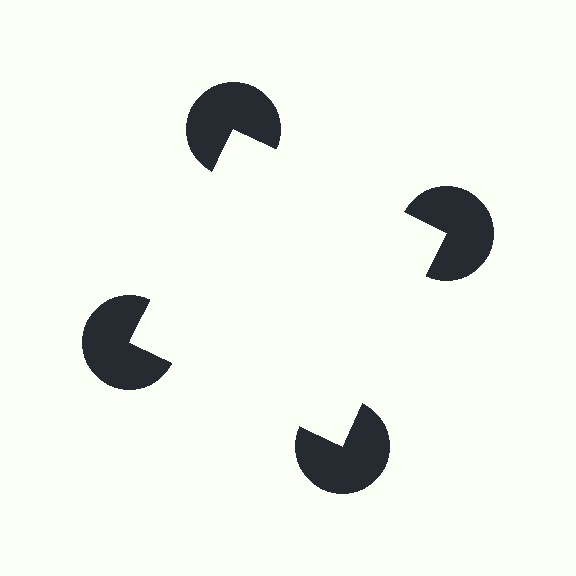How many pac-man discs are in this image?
There are 4 — one at each vertex of the illusory square.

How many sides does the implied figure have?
4 sides.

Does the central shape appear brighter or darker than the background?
It typically appears slightly brighter than the background, even though no actual brightness change is drawn.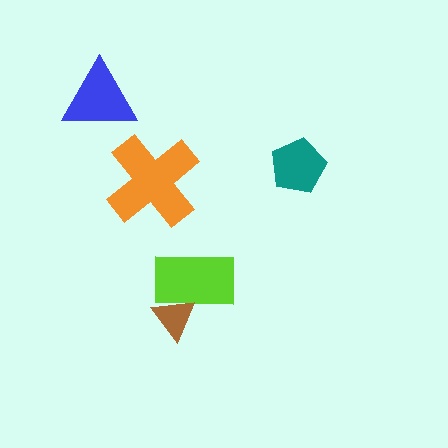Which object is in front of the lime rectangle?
The brown triangle is in front of the lime rectangle.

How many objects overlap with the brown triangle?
1 object overlaps with the brown triangle.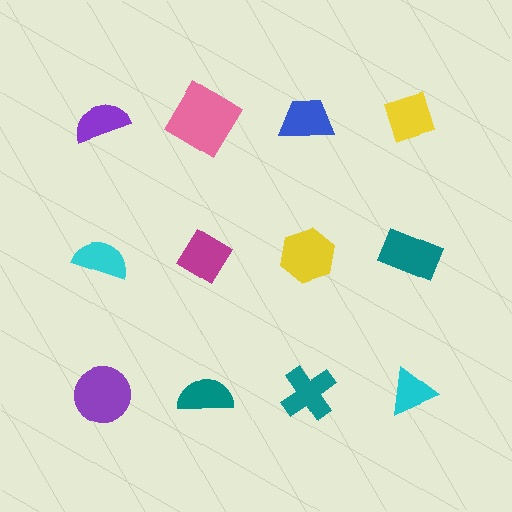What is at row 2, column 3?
A yellow hexagon.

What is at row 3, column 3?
A teal cross.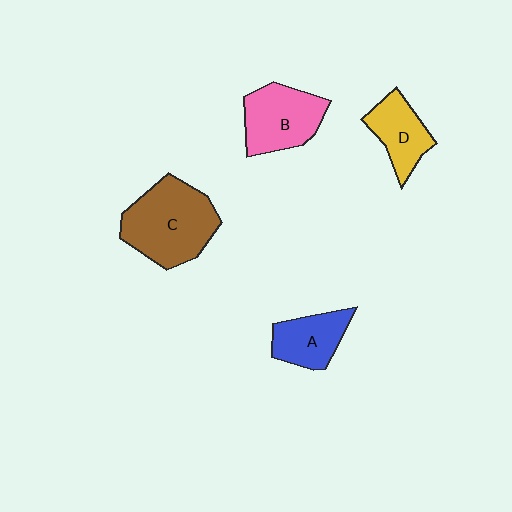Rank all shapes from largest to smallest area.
From largest to smallest: C (brown), B (pink), A (blue), D (yellow).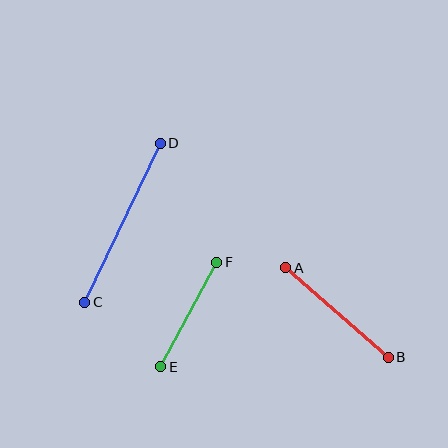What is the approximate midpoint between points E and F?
The midpoint is at approximately (189, 314) pixels.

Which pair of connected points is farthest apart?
Points C and D are farthest apart.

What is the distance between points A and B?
The distance is approximately 136 pixels.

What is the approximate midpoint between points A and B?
The midpoint is at approximately (337, 313) pixels.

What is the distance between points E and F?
The distance is approximately 118 pixels.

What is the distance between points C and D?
The distance is approximately 176 pixels.